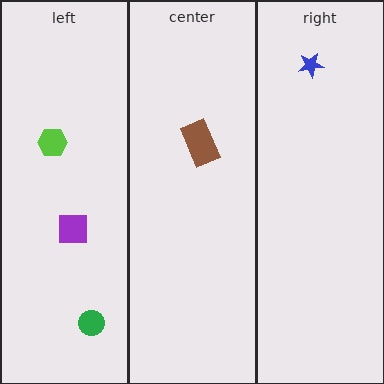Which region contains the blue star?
The right region.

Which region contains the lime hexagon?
The left region.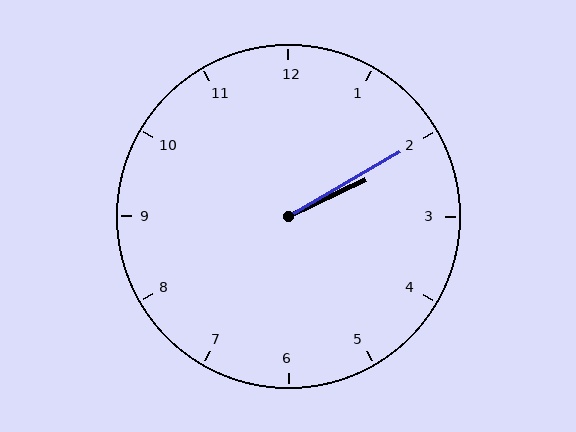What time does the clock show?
2:10.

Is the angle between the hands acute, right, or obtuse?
It is acute.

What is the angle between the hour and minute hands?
Approximately 5 degrees.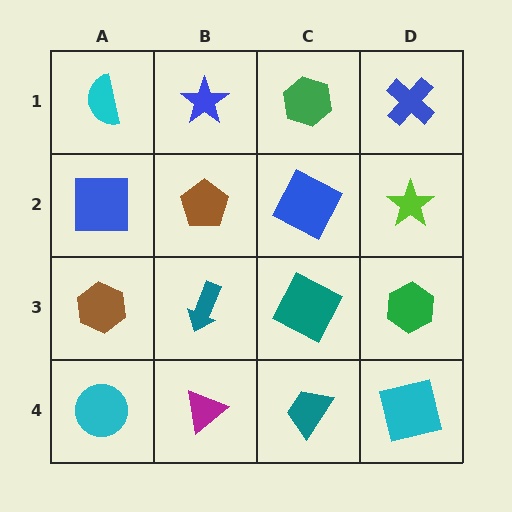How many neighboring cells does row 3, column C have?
4.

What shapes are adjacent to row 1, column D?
A lime star (row 2, column D), a green hexagon (row 1, column C).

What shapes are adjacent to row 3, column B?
A brown pentagon (row 2, column B), a magenta triangle (row 4, column B), a brown hexagon (row 3, column A), a teal square (row 3, column C).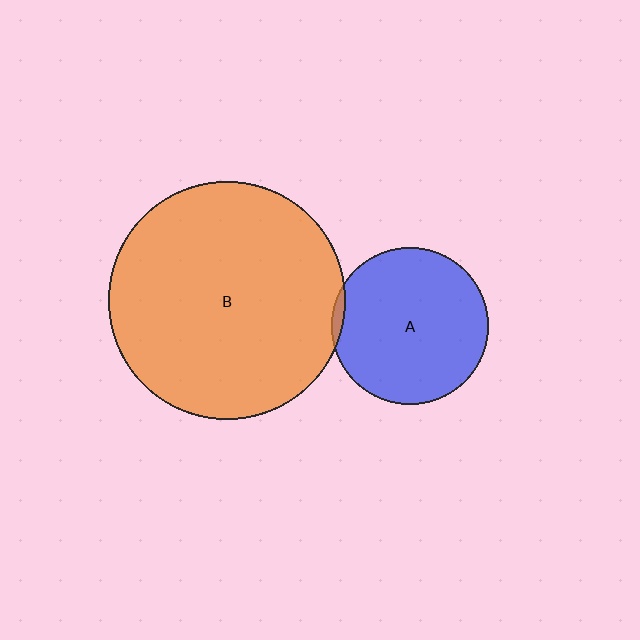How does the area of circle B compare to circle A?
Approximately 2.3 times.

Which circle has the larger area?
Circle B (orange).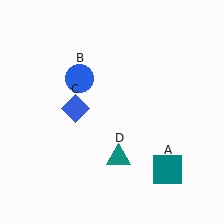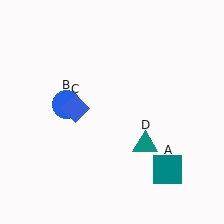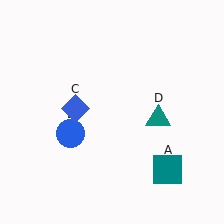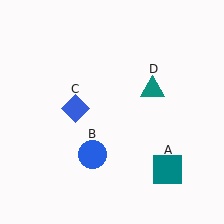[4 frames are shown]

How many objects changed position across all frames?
2 objects changed position: blue circle (object B), teal triangle (object D).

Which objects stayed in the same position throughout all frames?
Teal square (object A) and blue diamond (object C) remained stationary.